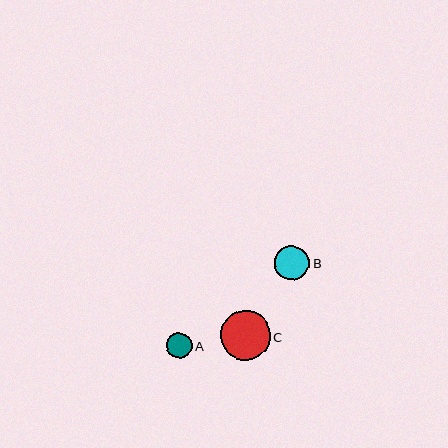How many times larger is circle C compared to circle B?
Circle C is approximately 1.4 times the size of circle B.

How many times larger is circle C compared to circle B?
Circle C is approximately 1.4 times the size of circle B.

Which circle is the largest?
Circle C is the largest with a size of approximately 49 pixels.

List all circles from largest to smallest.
From largest to smallest: C, B, A.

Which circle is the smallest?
Circle A is the smallest with a size of approximately 25 pixels.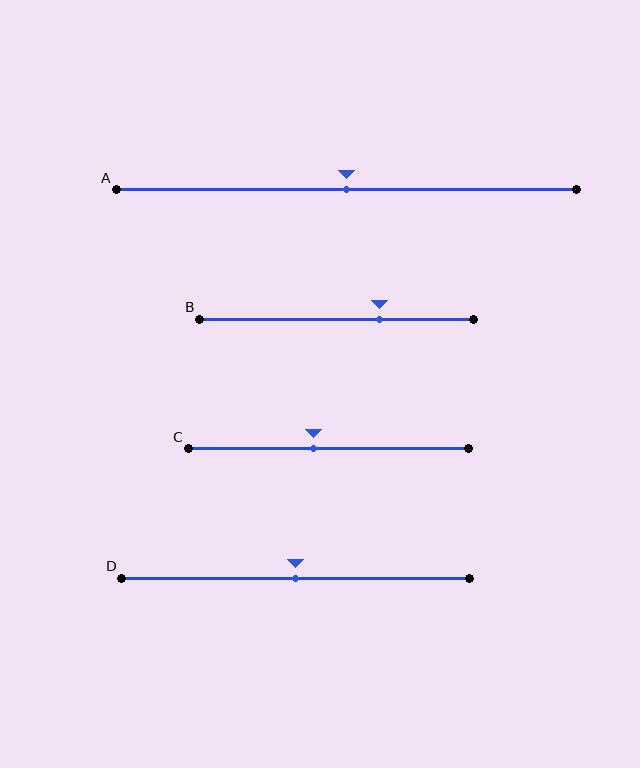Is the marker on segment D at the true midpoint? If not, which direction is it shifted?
Yes, the marker on segment D is at the true midpoint.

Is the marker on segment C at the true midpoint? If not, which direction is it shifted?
No, the marker on segment C is shifted to the left by about 5% of the segment length.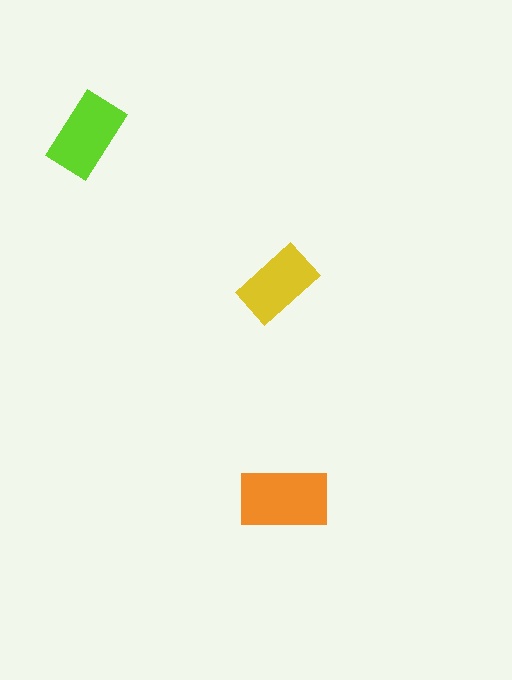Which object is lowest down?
The orange rectangle is bottommost.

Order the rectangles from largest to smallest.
the orange one, the lime one, the yellow one.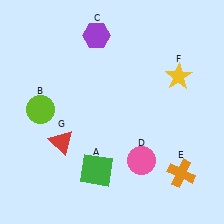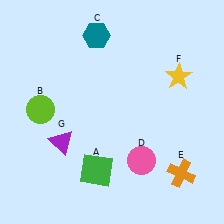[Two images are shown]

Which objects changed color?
C changed from purple to teal. G changed from red to purple.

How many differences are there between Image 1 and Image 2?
There are 2 differences between the two images.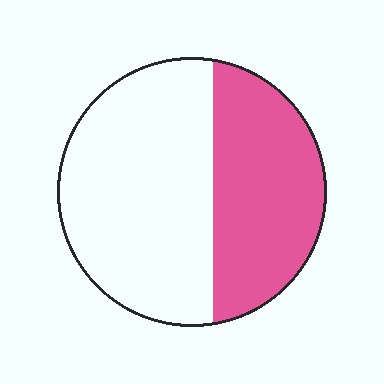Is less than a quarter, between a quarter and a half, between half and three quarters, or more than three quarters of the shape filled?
Between a quarter and a half.